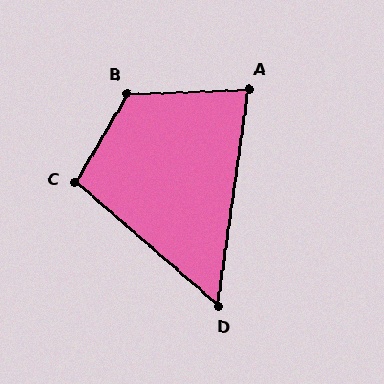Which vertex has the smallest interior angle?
D, at approximately 57 degrees.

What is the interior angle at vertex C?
Approximately 100 degrees (obtuse).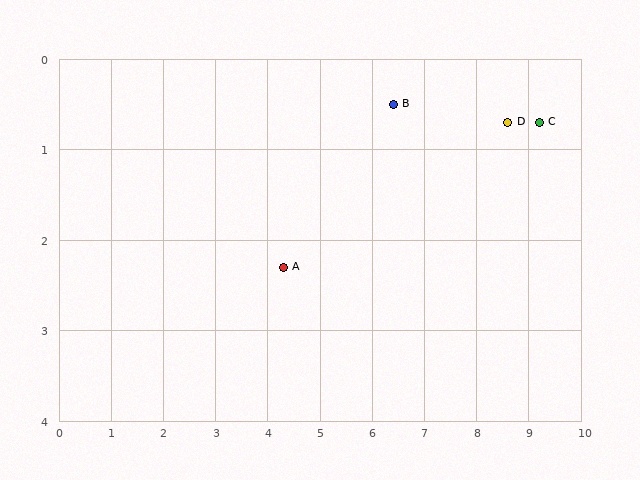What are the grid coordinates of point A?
Point A is at approximately (4.3, 2.3).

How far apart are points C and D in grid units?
Points C and D are about 0.6 grid units apart.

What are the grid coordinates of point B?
Point B is at approximately (6.4, 0.5).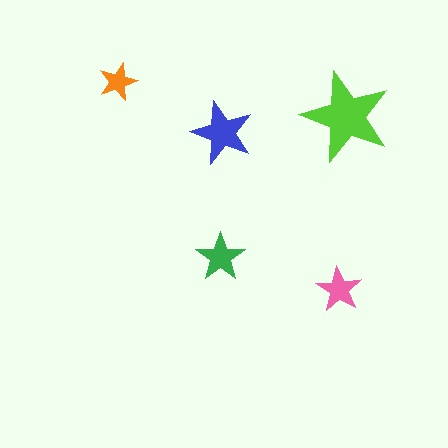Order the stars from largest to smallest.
the lime one, the blue one, the green one, the pink one, the orange one.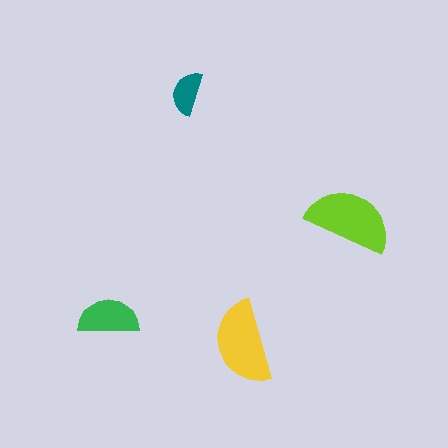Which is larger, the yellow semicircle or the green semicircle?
The yellow one.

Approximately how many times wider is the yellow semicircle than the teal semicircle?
About 2 times wider.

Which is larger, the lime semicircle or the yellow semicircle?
The lime one.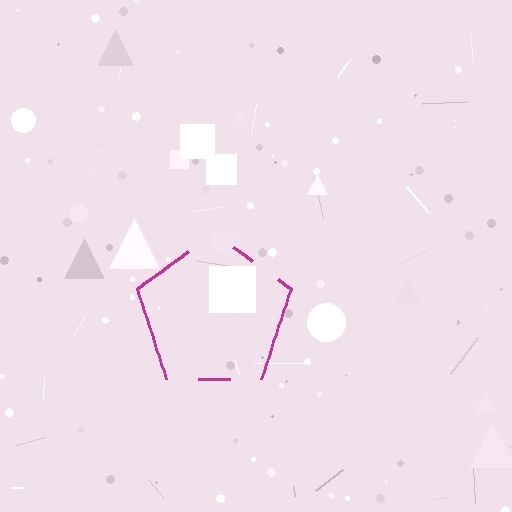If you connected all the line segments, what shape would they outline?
They would outline a pentagon.